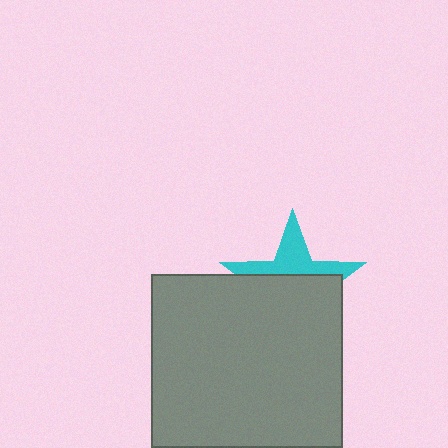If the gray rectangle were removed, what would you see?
You would see the complete cyan star.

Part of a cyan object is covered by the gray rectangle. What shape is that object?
It is a star.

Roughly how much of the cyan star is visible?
A small part of it is visible (roughly 37%).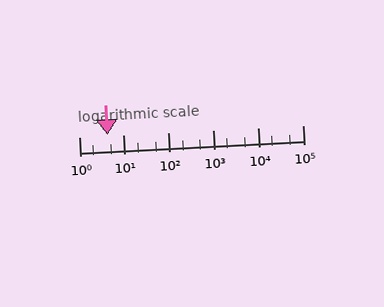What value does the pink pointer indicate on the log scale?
The pointer indicates approximately 4.3.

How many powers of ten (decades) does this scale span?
The scale spans 5 decades, from 1 to 100000.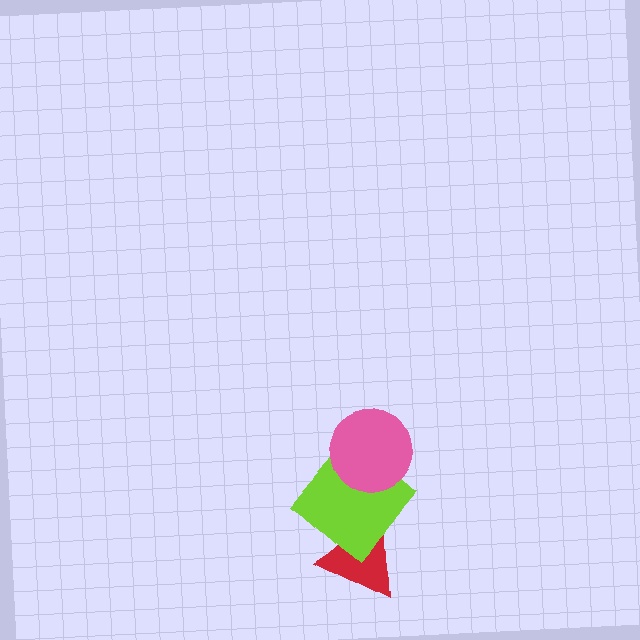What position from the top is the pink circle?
The pink circle is 1st from the top.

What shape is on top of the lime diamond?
The pink circle is on top of the lime diamond.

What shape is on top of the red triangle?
The lime diamond is on top of the red triangle.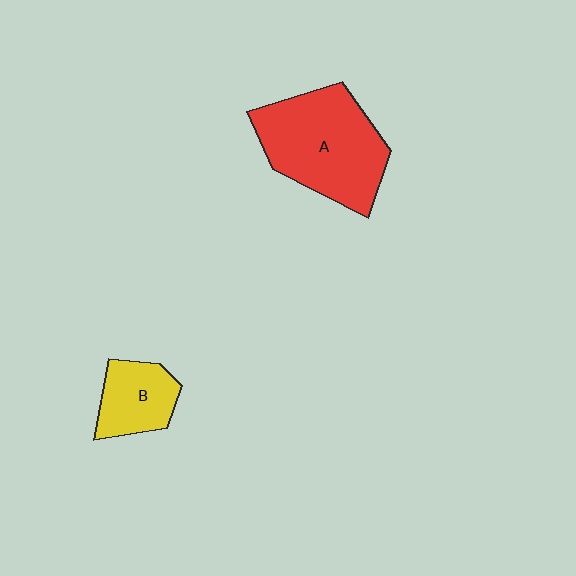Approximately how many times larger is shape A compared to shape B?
Approximately 2.2 times.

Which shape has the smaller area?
Shape B (yellow).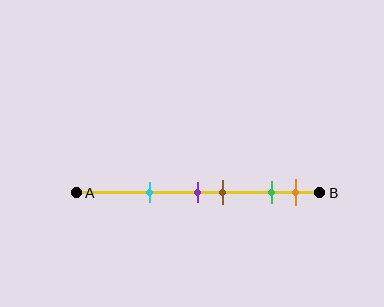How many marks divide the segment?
There are 5 marks dividing the segment.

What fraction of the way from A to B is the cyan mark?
The cyan mark is approximately 30% (0.3) of the way from A to B.